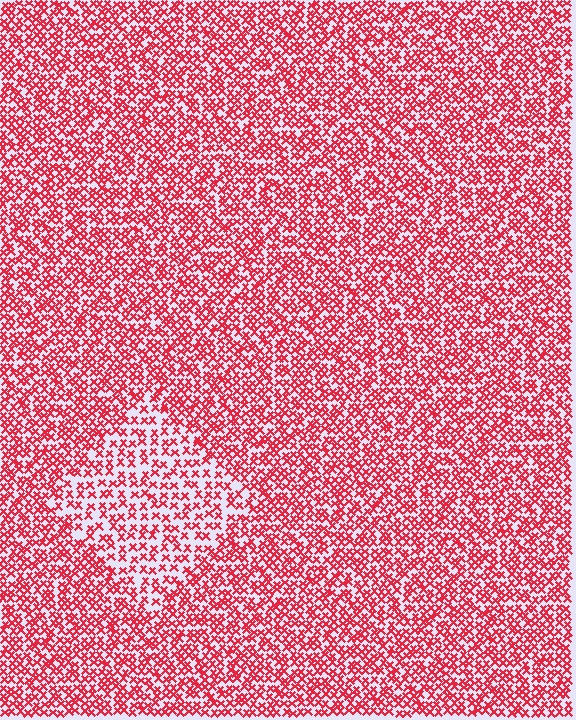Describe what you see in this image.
The image contains small red elements arranged at two different densities. A diamond-shaped region is visible where the elements are less densely packed than the surrounding area.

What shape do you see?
I see a diamond.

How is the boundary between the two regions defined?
The boundary is defined by a change in element density (approximately 1.7x ratio). All elements are the same color, size, and shape.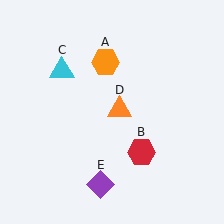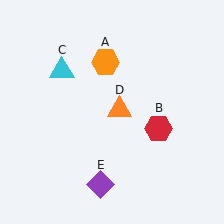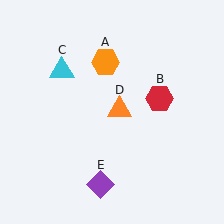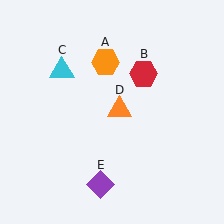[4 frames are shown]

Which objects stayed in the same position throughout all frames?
Orange hexagon (object A) and cyan triangle (object C) and orange triangle (object D) and purple diamond (object E) remained stationary.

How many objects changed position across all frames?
1 object changed position: red hexagon (object B).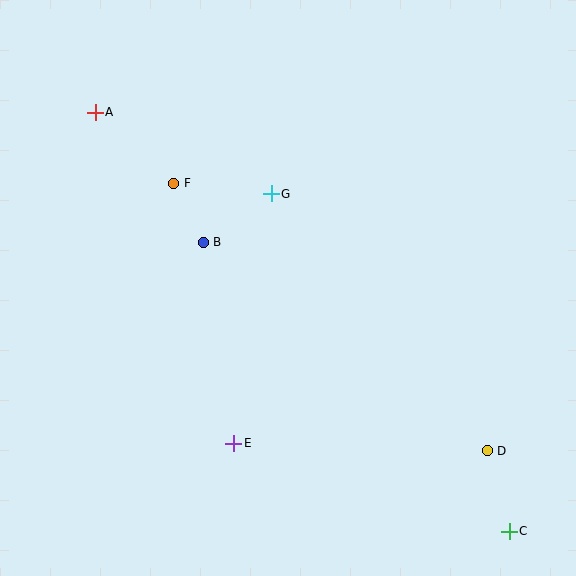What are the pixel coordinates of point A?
Point A is at (95, 112).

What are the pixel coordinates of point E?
Point E is at (234, 443).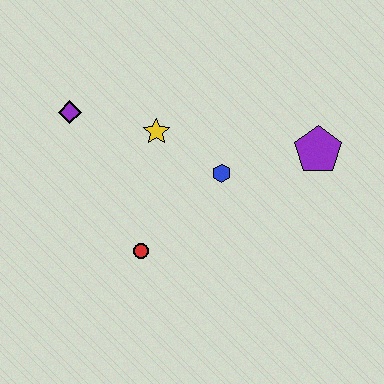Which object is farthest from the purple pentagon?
The purple diamond is farthest from the purple pentagon.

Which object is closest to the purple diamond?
The yellow star is closest to the purple diamond.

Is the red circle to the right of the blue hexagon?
No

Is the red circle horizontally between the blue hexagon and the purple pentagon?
No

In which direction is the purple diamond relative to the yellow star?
The purple diamond is to the left of the yellow star.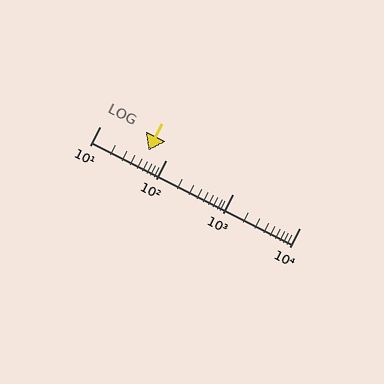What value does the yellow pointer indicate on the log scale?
The pointer indicates approximately 54.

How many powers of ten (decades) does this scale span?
The scale spans 3 decades, from 10 to 10000.